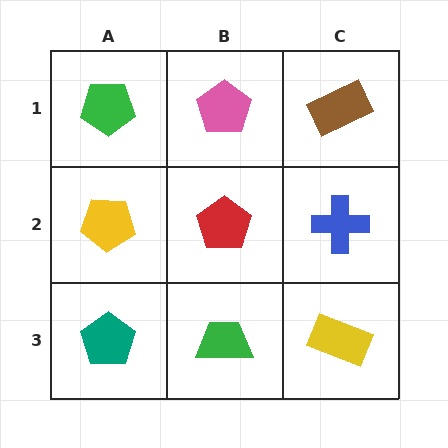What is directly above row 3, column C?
A blue cross.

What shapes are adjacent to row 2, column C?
A brown rectangle (row 1, column C), a yellow rectangle (row 3, column C), a red pentagon (row 2, column B).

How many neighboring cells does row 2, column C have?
3.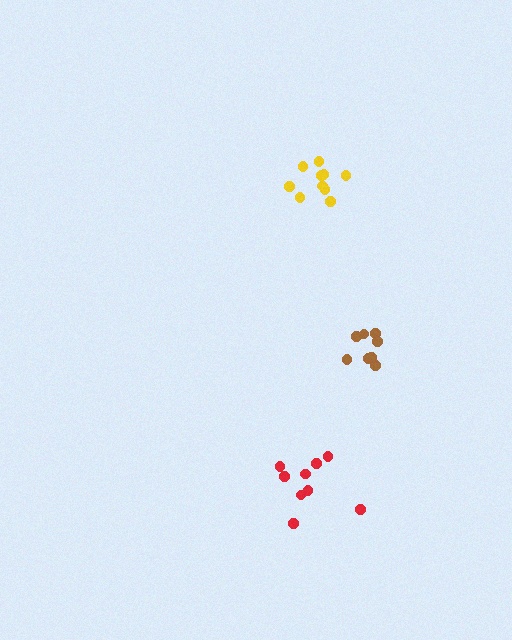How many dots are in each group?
Group 1: 9 dots, Group 2: 8 dots, Group 3: 10 dots (27 total).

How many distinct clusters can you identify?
There are 3 distinct clusters.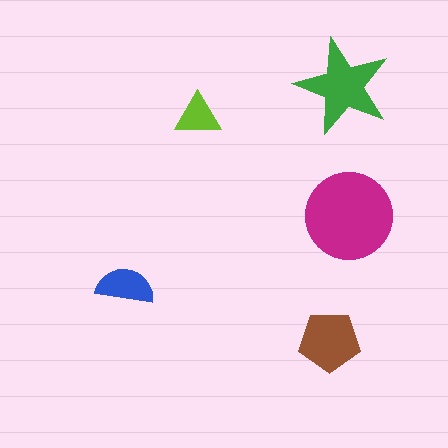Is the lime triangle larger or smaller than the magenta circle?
Smaller.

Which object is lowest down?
The brown pentagon is bottommost.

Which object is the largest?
The magenta circle.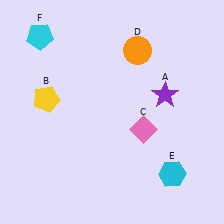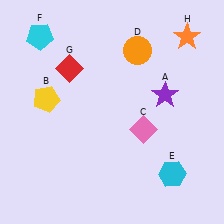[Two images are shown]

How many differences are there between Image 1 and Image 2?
There are 2 differences between the two images.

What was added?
A red diamond (G), an orange star (H) were added in Image 2.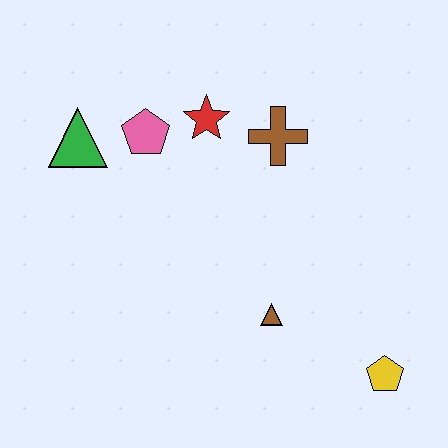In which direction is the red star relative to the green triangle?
The red star is to the right of the green triangle.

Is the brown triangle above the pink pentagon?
No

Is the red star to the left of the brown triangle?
Yes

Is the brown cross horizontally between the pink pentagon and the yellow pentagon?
Yes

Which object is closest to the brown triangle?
The yellow pentagon is closest to the brown triangle.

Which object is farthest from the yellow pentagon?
The green triangle is farthest from the yellow pentagon.